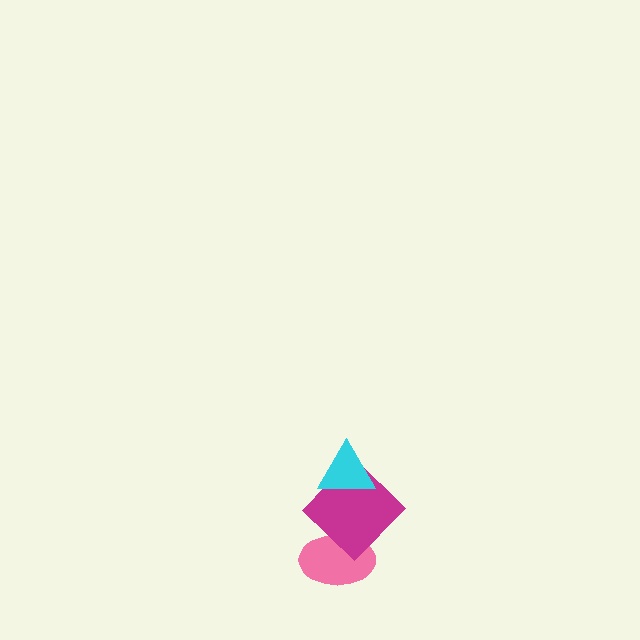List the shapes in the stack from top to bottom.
From top to bottom: the cyan triangle, the magenta diamond, the pink ellipse.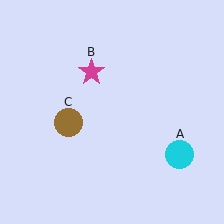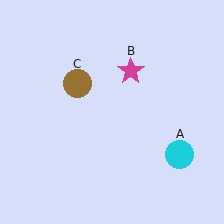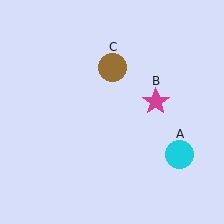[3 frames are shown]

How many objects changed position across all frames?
2 objects changed position: magenta star (object B), brown circle (object C).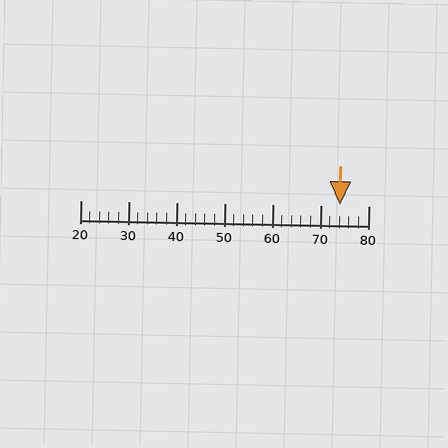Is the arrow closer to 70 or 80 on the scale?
The arrow is closer to 70.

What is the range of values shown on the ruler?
The ruler shows values from 20 to 80.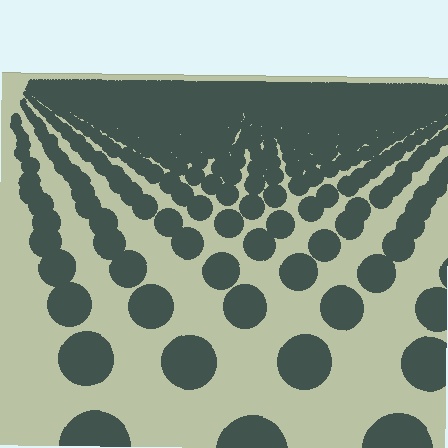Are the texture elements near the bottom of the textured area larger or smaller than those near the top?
Larger. Near the bottom, elements are closer to the viewer and appear at a bigger on-screen size.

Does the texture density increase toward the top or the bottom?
Density increases toward the top.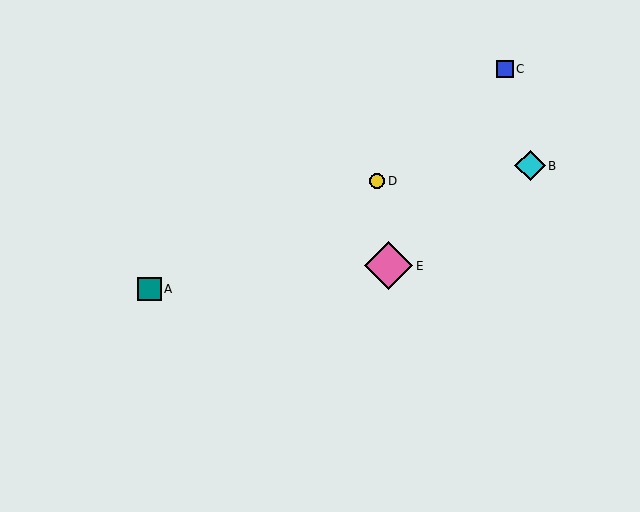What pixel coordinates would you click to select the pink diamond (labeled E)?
Click at (389, 266) to select the pink diamond E.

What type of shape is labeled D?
Shape D is a yellow circle.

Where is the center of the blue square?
The center of the blue square is at (505, 69).